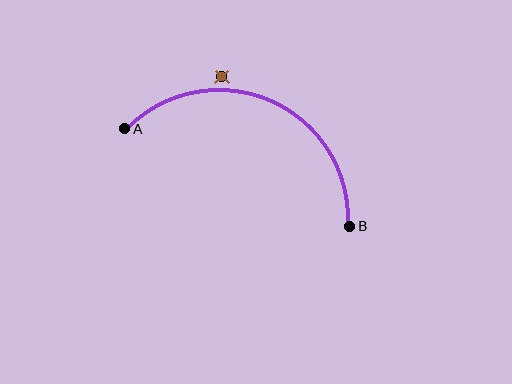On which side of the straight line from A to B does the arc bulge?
The arc bulges above the straight line connecting A and B.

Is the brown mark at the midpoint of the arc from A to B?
No — the brown mark does not lie on the arc at all. It sits slightly outside the curve.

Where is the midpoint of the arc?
The arc midpoint is the point on the curve farthest from the straight line joining A and B. It sits above that line.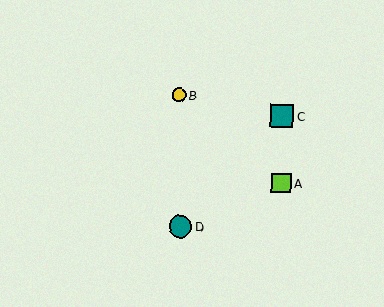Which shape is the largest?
The teal square (labeled C) is the largest.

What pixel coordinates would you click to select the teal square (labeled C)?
Click at (282, 116) to select the teal square C.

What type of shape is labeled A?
Shape A is a lime square.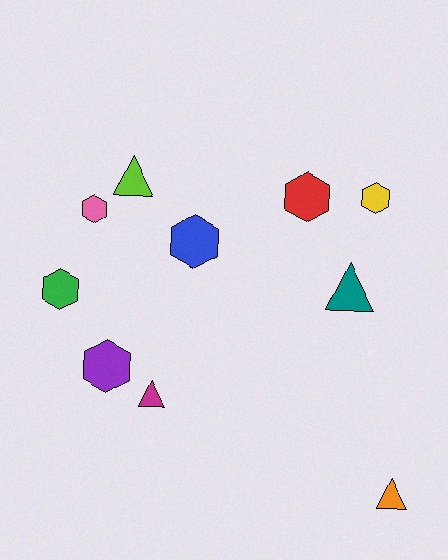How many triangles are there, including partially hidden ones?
There are 4 triangles.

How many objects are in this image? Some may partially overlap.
There are 10 objects.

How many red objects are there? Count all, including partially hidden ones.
There is 1 red object.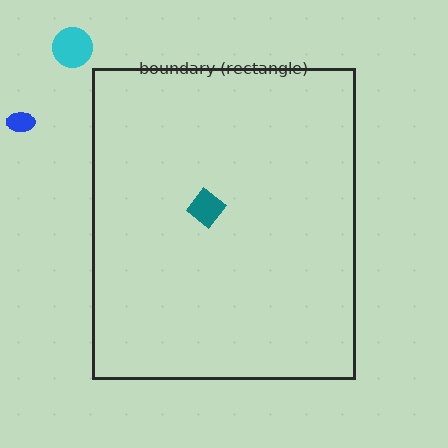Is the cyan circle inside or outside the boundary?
Outside.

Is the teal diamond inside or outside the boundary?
Inside.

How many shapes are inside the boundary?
1 inside, 2 outside.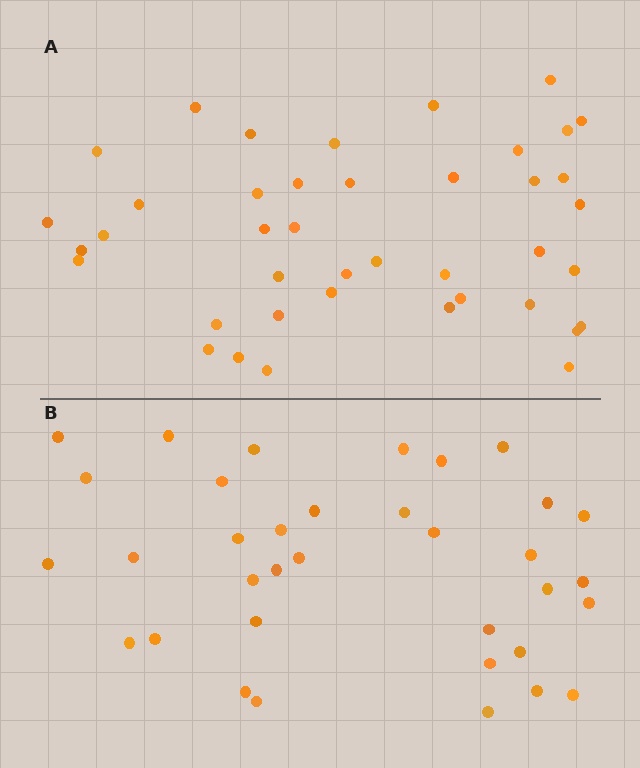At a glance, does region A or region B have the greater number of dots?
Region A (the top region) has more dots.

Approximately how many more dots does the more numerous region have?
Region A has about 6 more dots than region B.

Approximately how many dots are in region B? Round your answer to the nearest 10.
About 40 dots. (The exact count is 35, which rounds to 40.)